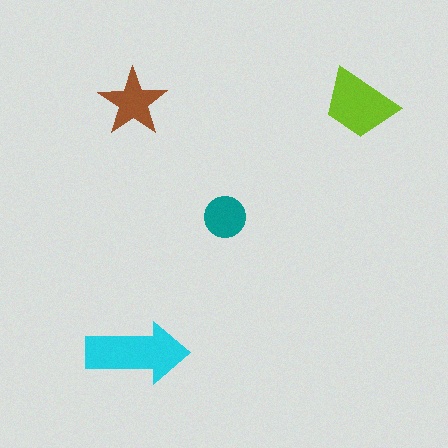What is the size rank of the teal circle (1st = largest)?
4th.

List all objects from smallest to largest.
The teal circle, the brown star, the lime trapezoid, the cyan arrow.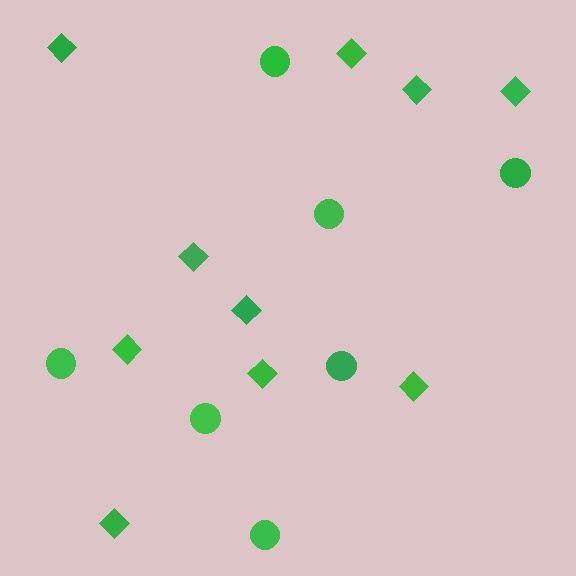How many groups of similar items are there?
There are 2 groups: one group of circles (7) and one group of diamonds (10).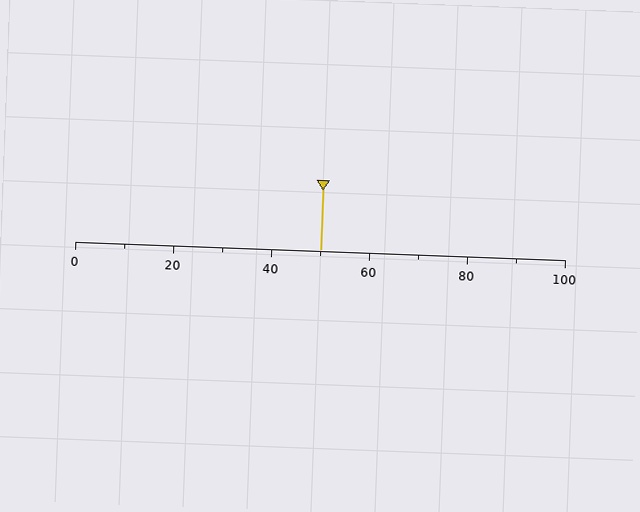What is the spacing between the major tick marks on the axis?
The major ticks are spaced 20 apart.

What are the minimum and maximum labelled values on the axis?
The axis runs from 0 to 100.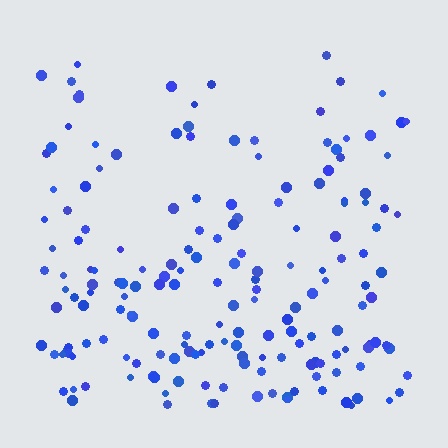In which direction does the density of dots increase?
From top to bottom, with the bottom side densest.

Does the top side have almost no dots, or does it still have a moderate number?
Still a moderate number, just noticeably fewer than the bottom.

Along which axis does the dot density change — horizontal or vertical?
Vertical.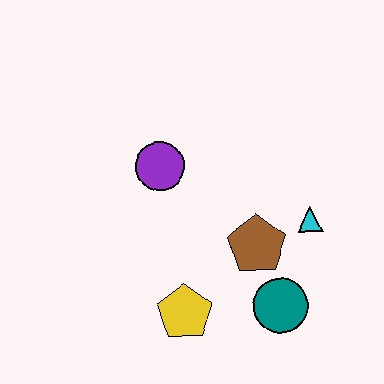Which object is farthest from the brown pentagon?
The purple circle is farthest from the brown pentagon.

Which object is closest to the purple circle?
The brown pentagon is closest to the purple circle.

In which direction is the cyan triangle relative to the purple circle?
The cyan triangle is to the right of the purple circle.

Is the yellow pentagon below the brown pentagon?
Yes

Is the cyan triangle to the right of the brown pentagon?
Yes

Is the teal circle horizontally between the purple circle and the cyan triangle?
Yes